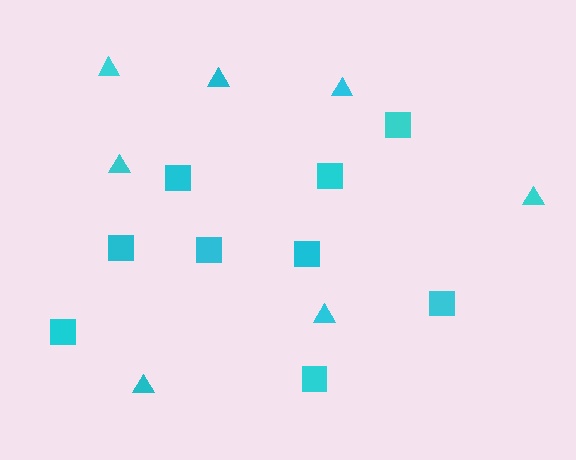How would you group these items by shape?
There are 2 groups: one group of squares (9) and one group of triangles (7).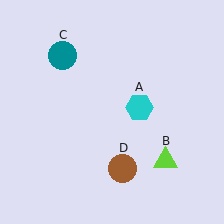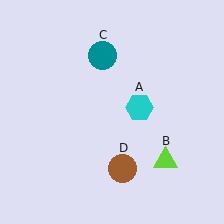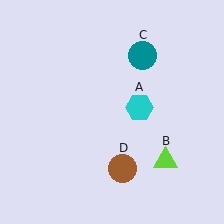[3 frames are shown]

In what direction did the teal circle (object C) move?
The teal circle (object C) moved right.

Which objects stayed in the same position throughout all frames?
Cyan hexagon (object A) and lime triangle (object B) and brown circle (object D) remained stationary.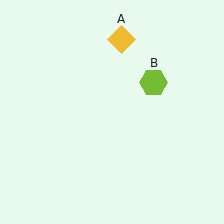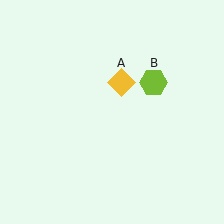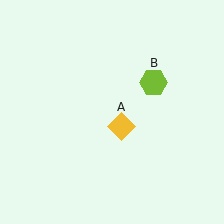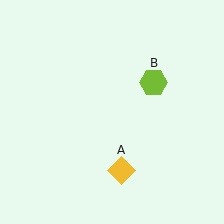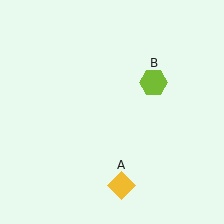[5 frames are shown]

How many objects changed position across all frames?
1 object changed position: yellow diamond (object A).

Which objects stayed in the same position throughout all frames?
Lime hexagon (object B) remained stationary.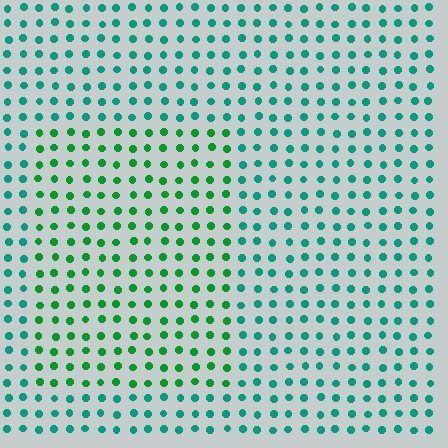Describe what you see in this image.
The image is filled with small teal elements in a uniform arrangement. A rectangle-shaped region is visible where the elements are tinted to a slightly different hue, forming a subtle color boundary.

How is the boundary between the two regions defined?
The boundary is defined purely by a slight shift in hue (about 34 degrees). Spacing, size, and orientation are identical on both sides.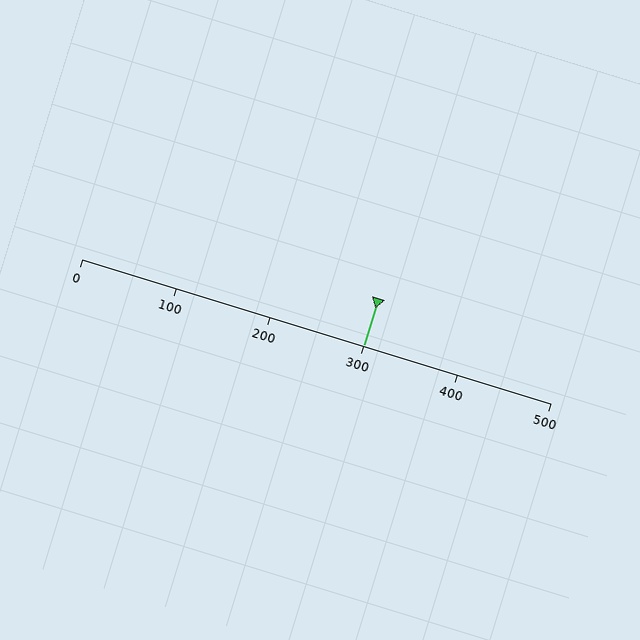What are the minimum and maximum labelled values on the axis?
The axis runs from 0 to 500.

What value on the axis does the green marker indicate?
The marker indicates approximately 300.